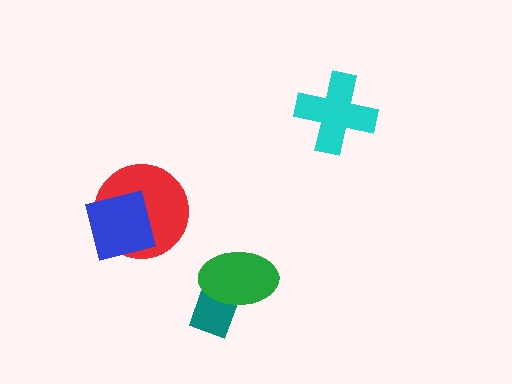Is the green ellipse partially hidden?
No, no other shape covers it.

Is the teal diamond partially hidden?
Yes, it is partially covered by another shape.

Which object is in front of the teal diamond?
The green ellipse is in front of the teal diamond.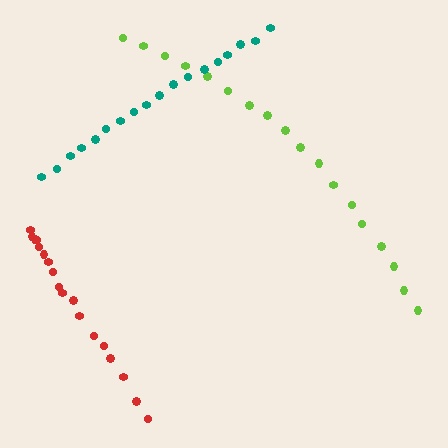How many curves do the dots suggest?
There are 3 distinct paths.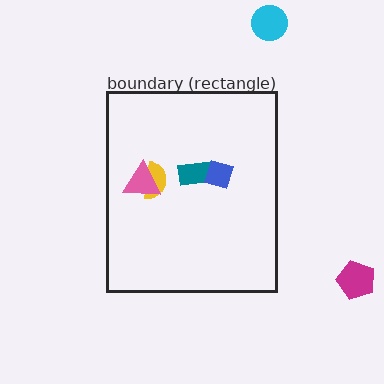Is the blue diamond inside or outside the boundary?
Inside.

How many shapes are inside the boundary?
4 inside, 2 outside.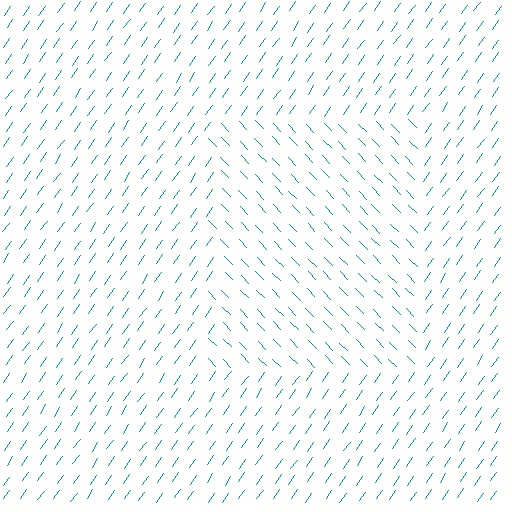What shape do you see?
I see a rectangle.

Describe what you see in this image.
The image is filled with small teal line segments. A rectangle region in the image has lines oriented differently from the surrounding lines, creating a visible texture boundary.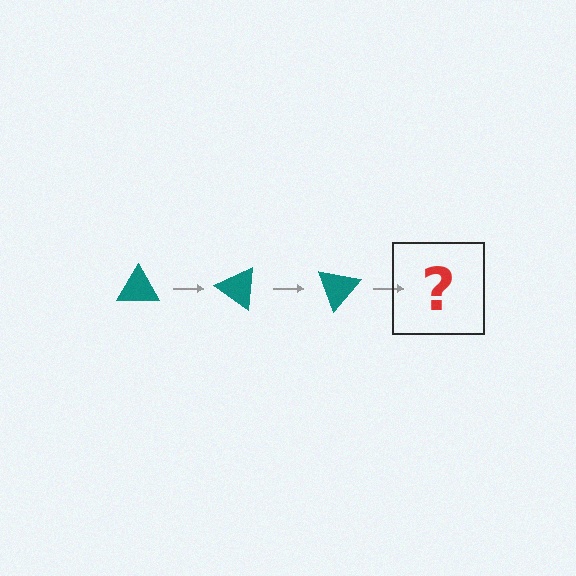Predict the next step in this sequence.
The next step is a teal triangle rotated 105 degrees.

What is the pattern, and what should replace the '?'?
The pattern is that the triangle rotates 35 degrees each step. The '?' should be a teal triangle rotated 105 degrees.